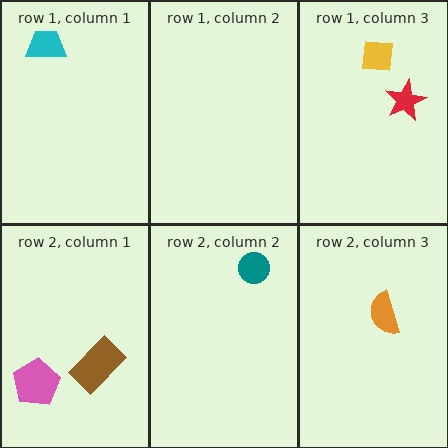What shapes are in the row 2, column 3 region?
The orange semicircle.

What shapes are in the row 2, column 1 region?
The brown rectangle, the pink pentagon.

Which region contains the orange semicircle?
The row 2, column 3 region.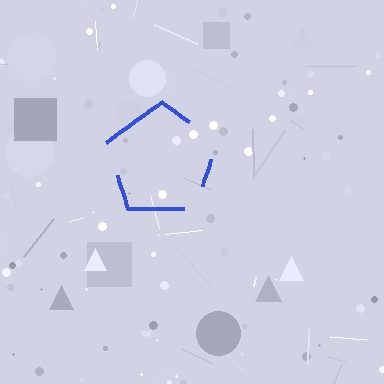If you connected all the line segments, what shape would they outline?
They would outline a pentagon.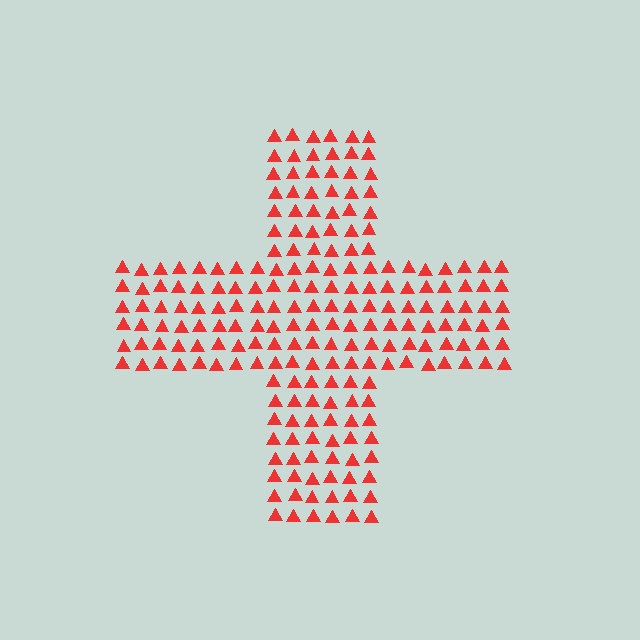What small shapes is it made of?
It is made of small triangles.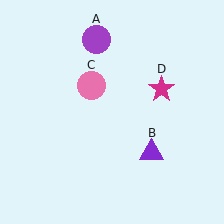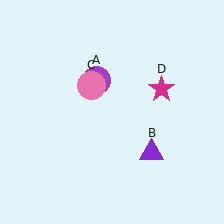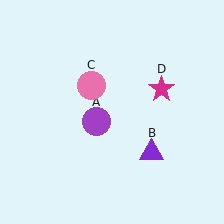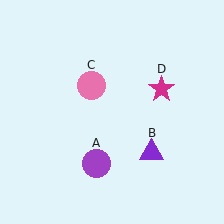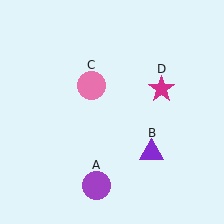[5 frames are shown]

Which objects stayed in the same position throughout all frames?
Purple triangle (object B) and pink circle (object C) and magenta star (object D) remained stationary.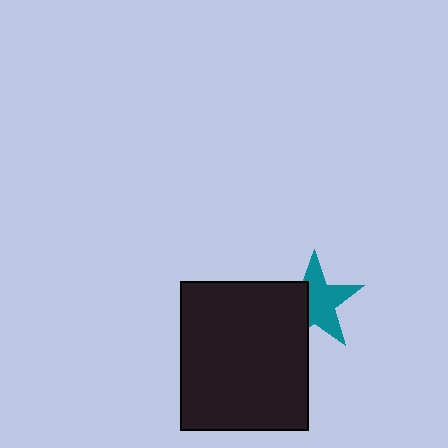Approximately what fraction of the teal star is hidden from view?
Roughly 38% of the teal star is hidden behind the black rectangle.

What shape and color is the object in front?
The object in front is a black rectangle.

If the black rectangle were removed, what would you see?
You would see the complete teal star.